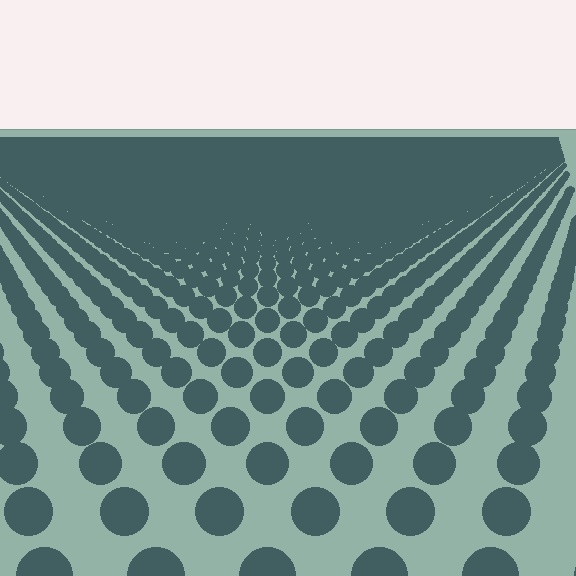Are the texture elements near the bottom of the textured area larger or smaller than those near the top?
Larger. Near the bottom, elements are closer to the viewer and appear at a bigger on-screen size.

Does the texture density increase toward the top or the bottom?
Density increases toward the top.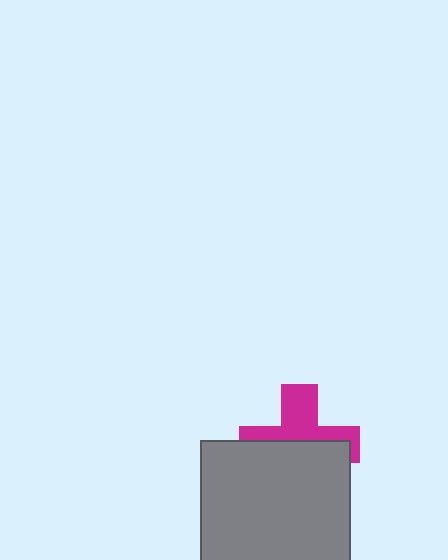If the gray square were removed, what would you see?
You would see the complete magenta cross.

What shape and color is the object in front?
The object in front is a gray square.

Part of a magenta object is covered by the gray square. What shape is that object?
It is a cross.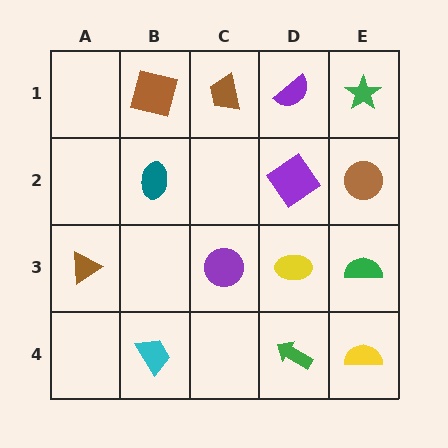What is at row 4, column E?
A yellow semicircle.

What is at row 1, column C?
A brown trapezoid.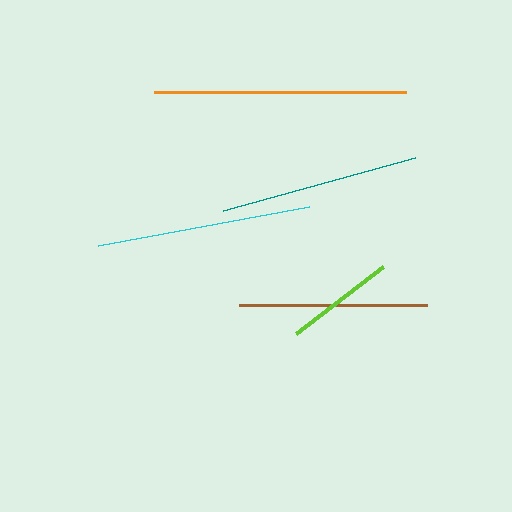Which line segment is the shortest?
The lime line is the shortest at approximately 110 pixels.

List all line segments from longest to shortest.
From longest to shortest: orange, cyan, teal, brown, lime.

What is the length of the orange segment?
The orange segment is approximately 252 pixels long.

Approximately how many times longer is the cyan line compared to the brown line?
The cyan line is approximately 1.1 times the length of the brown line.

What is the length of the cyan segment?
The cyan segment is approximately 215 pixels long.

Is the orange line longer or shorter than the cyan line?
The orange line is longer than the cyan line.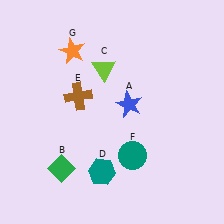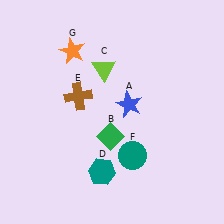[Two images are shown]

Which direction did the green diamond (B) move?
The green diamond (B) moved right.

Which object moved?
The green diamond (B) moved right.